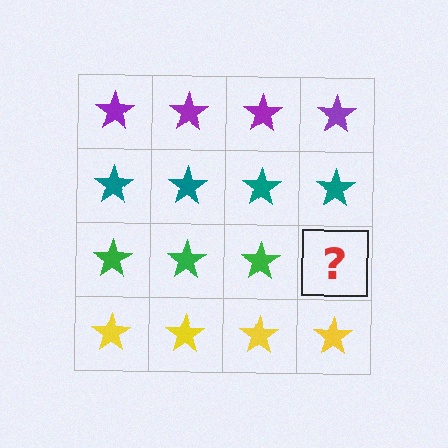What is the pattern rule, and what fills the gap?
The rule is that each row has a consistent color. The gap should be filled with a green star.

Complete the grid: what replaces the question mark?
The question mark should be replaced with a green star.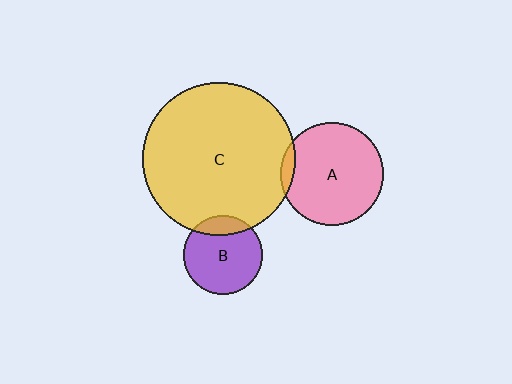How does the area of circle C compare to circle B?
Approximately 3.7 times.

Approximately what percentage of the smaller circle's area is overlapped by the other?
Approximately 5%.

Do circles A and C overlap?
Yes.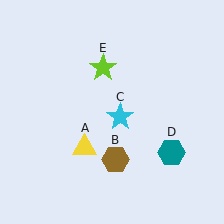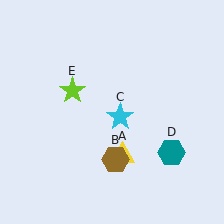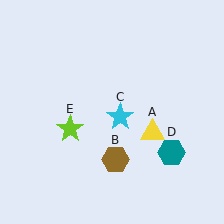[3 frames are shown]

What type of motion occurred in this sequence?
The yellow triangle (object A), lime star (object E) rotated counterclockwise around the center of the scene.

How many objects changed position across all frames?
2 objects changed position: yellow triangle (object A), lime star (object E).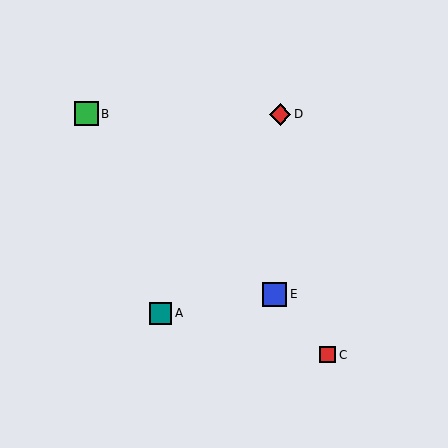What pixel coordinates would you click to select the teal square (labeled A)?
Click at (161, 313) to select the teal square A.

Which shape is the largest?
The blue square (labeled E) is the largest.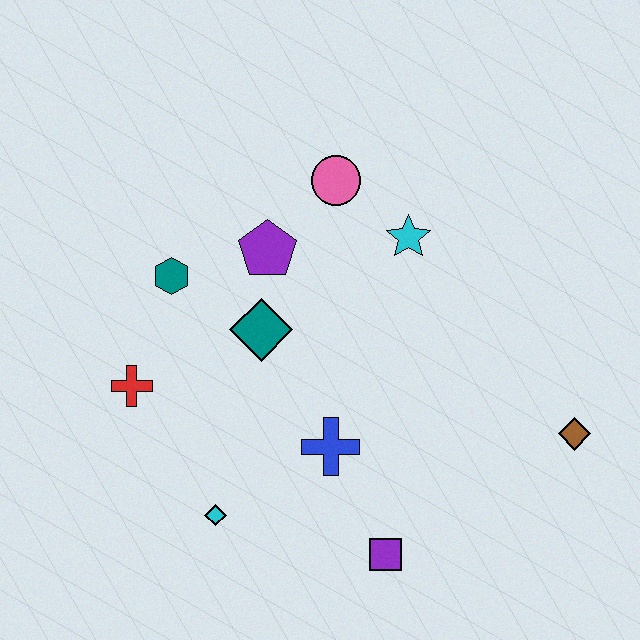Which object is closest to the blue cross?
The purple square is closest to the blue cross.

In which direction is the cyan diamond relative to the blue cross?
The cyan diamond is to the left of the blue cross.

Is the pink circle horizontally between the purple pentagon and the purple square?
Yes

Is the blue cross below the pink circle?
Yes